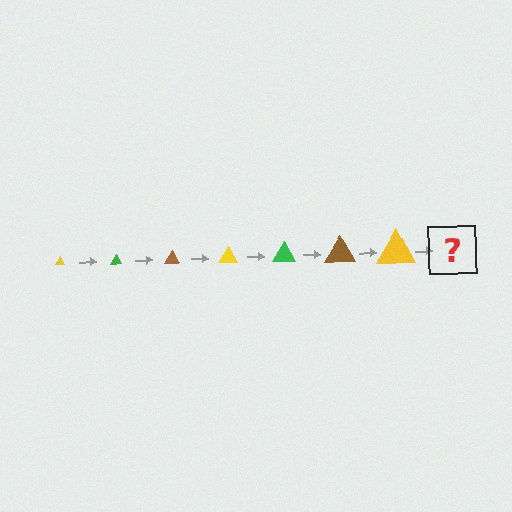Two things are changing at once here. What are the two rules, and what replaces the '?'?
The two rules are that the triangle grows larger each step and the color cycles through yellow, green, and brown. The '?' should be a green triangle, larger than the previous one.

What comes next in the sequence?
The next element should be a green triangle, larger than the previous one.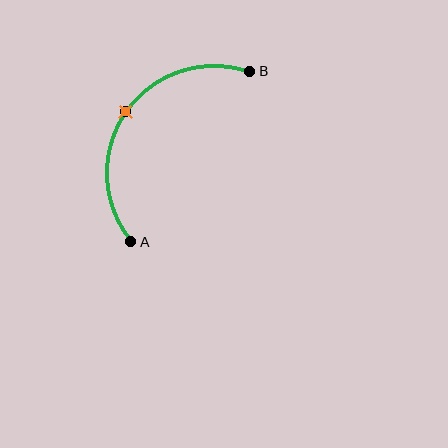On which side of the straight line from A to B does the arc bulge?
The arc bulges above and to the left of the straight line connecting A and B.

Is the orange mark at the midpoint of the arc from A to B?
Yes. The orange mark lies on the arc at equal arc-length from both A and B — it is the arc midpoint.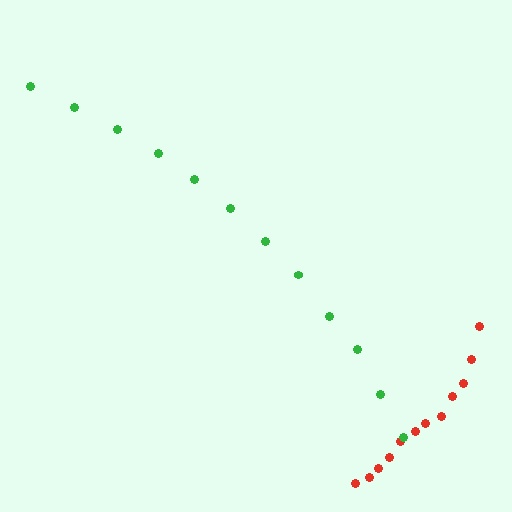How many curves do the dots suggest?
There are 2 distinct paths.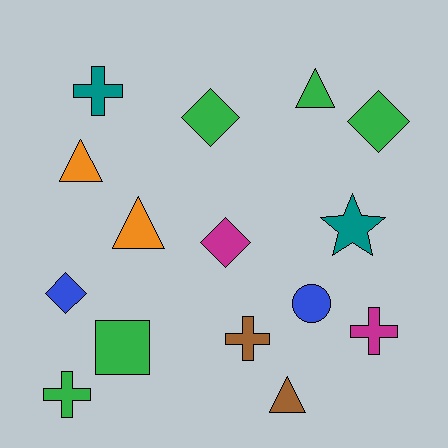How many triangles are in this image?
There are 4 triangles.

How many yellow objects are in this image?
There are no yellow objects.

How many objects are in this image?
There are 15 objects.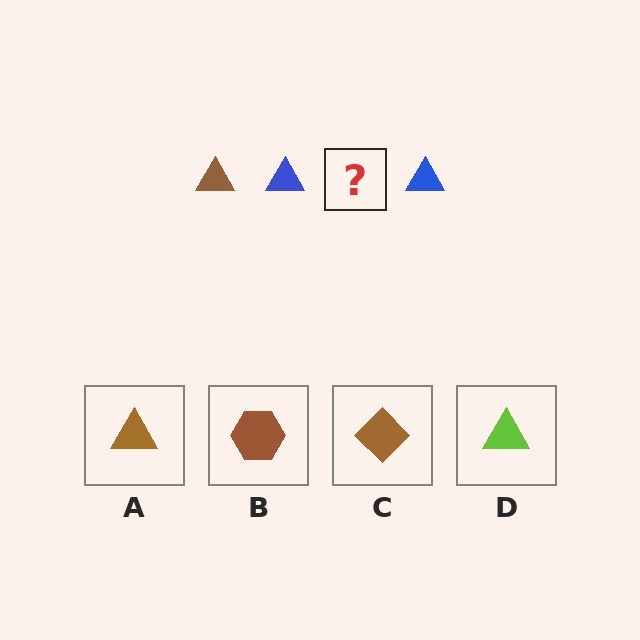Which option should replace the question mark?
Option A.